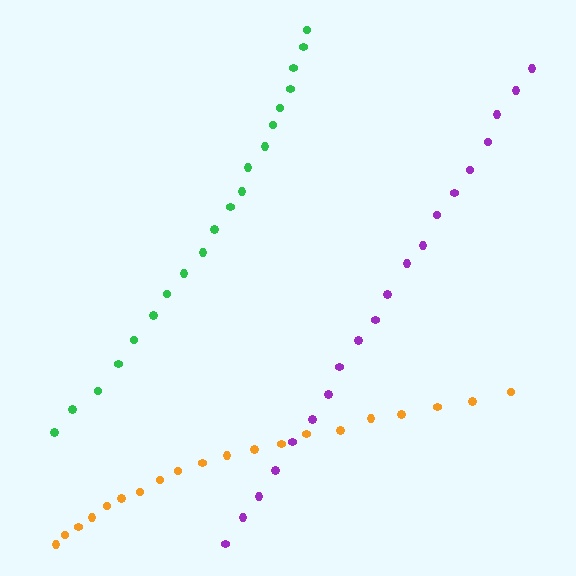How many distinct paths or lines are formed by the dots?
There are 3 distinct paths.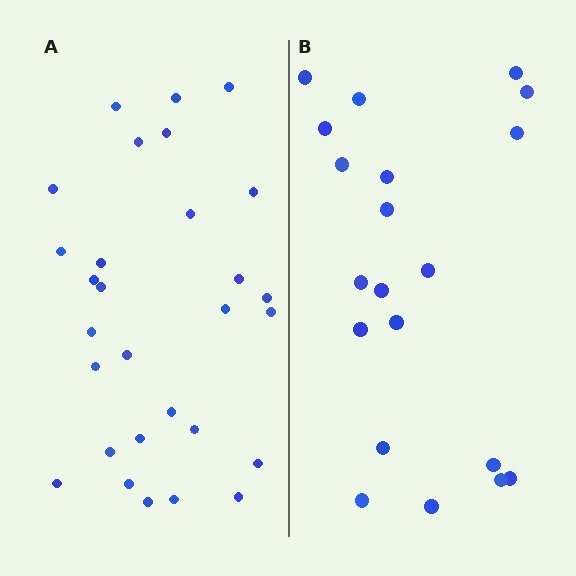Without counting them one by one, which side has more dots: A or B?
Region A (the left region) has more dots.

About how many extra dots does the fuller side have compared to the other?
Region A has roughly 8 or so more dots than region B.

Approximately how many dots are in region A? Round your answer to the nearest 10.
About 30 dots. (The exact count is 29, which rounds to 30.)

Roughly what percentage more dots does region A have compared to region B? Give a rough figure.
About 45% more.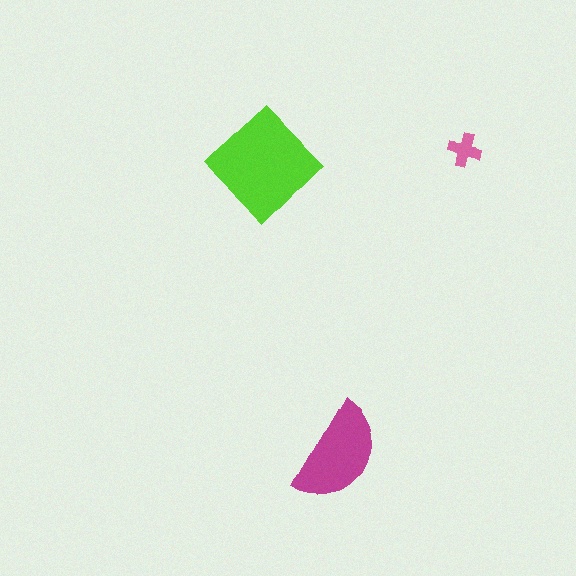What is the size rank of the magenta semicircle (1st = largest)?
2nd.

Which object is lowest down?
The magenta semicircle is bottommost.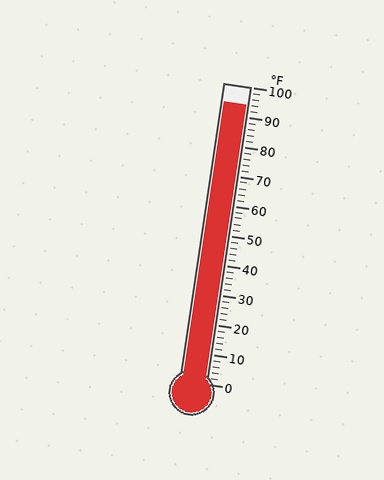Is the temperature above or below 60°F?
The temperature is above 60°F.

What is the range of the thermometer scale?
The thermometer scale ranges from 0°F to 100°F.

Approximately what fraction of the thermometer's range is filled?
The thermometer is filled to approximately 95% of its range.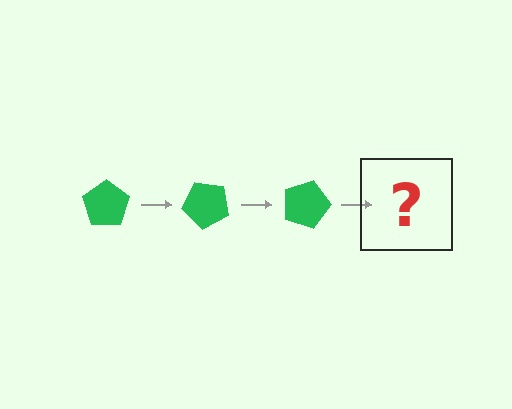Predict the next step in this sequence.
The next step is a green pentagon rotated 135 degrees.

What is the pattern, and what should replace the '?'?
The pattern is that the pentagon rotates 45 degrees each step. The '?' should be a green pentagon rotated 135 degrees.